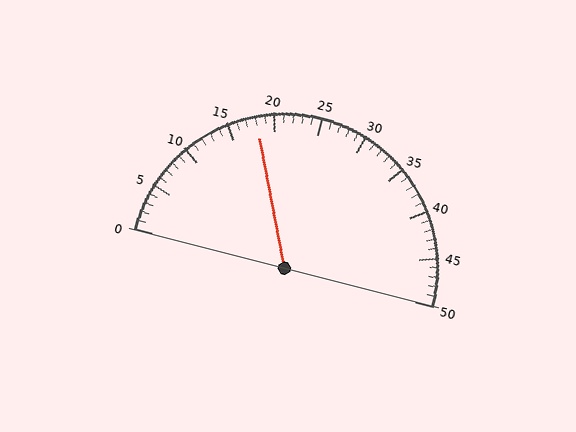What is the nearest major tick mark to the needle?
The nearest major tick mark is 20.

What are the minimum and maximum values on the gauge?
The gauge ranges from 0 to 50.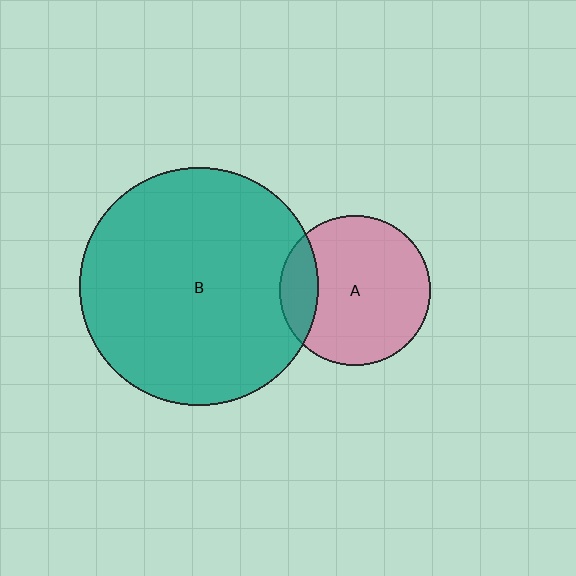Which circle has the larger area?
Circle B (teal).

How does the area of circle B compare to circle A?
Approximately 2.5 times.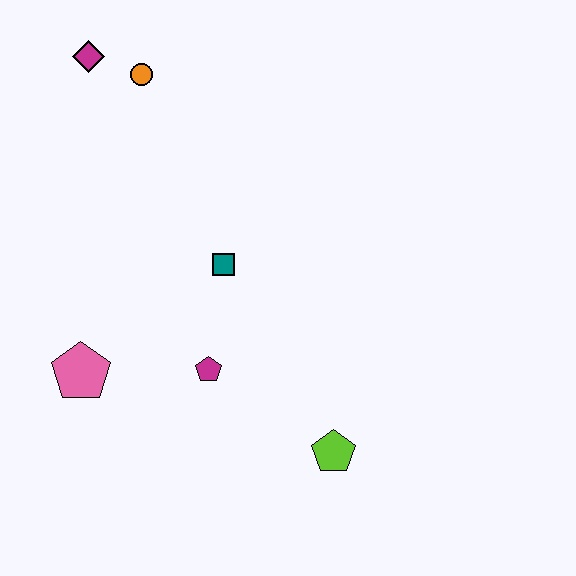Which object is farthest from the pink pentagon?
The magenta diamond is farthest from the pink pentagon.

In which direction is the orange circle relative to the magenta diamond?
The orange circle is to the right of the magenta diamond.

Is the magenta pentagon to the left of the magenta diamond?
No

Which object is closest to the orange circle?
The magenta diamond is closest to the orange circle.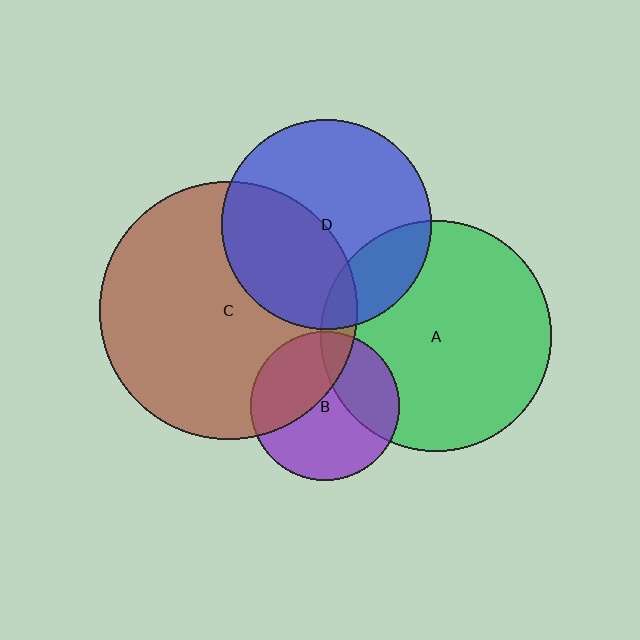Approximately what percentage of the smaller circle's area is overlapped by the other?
Approximately 40%.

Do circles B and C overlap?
Yes.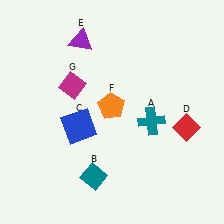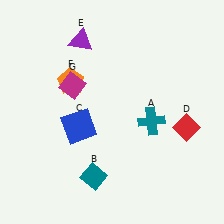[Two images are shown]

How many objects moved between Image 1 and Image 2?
1 object moved between the two images.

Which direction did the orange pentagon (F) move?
The orange pentagon (F) moved left.